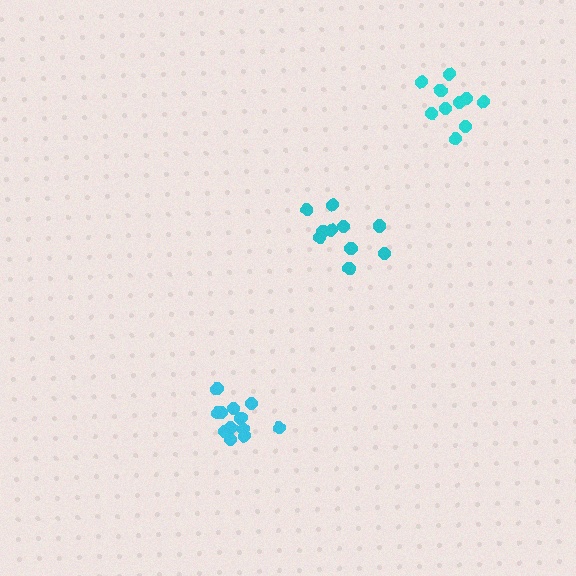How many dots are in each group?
Group 1: 12 dots, Group 2: 10 dots, Group 3: 10 dots (32 total).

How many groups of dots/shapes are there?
There are 3 groups.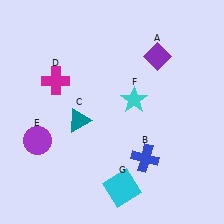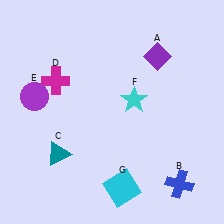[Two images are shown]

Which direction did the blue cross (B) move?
The blue cross (B) moved right.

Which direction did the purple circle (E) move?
The purple circle (E) moved up.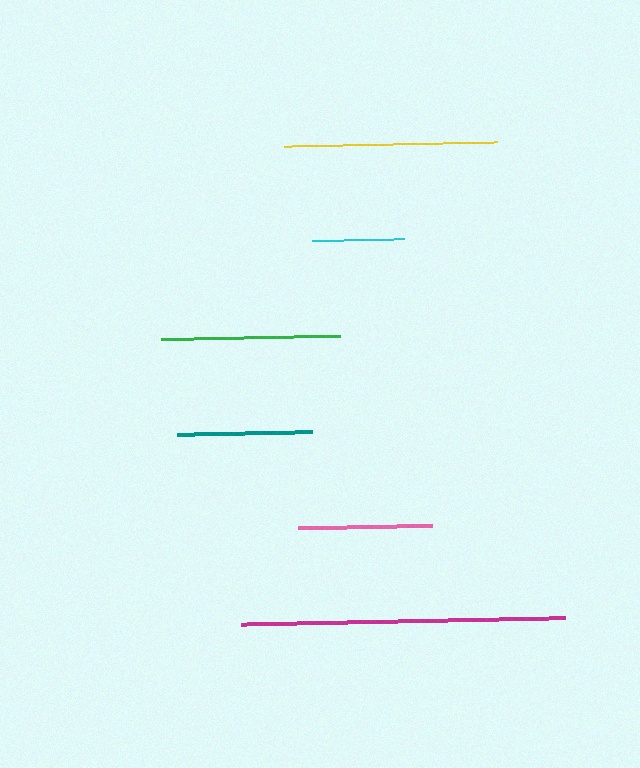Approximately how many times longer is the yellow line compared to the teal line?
The yellow line is approximately 1.6 times the length of the teal line.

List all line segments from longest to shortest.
From longest to shortest: magenta, yellow, green, teal, pink, cyan.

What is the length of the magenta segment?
The magenta segment is approximately 324 pixels long.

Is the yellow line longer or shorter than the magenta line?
The magenta line is longer than the yellow line.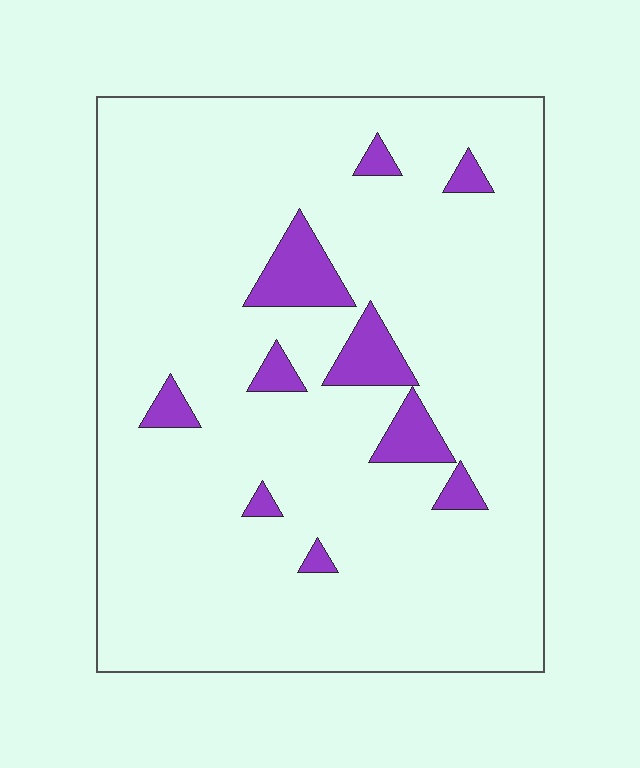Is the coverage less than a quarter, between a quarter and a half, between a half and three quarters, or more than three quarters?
Less than a quarter.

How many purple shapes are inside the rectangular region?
10.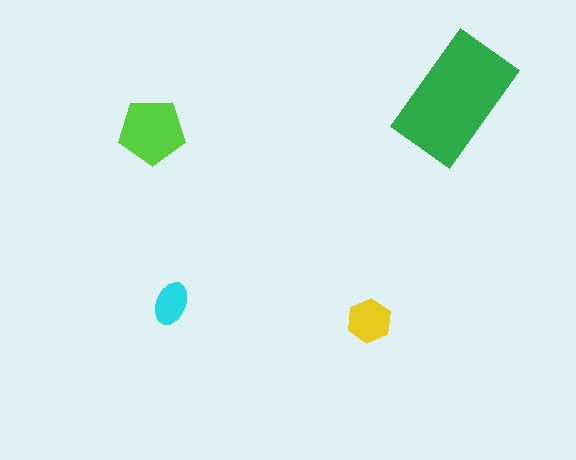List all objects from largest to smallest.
The green rectangle, the lime pentagon, the yellow hexagon, the cyan ellipse.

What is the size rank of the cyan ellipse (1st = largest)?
4th.